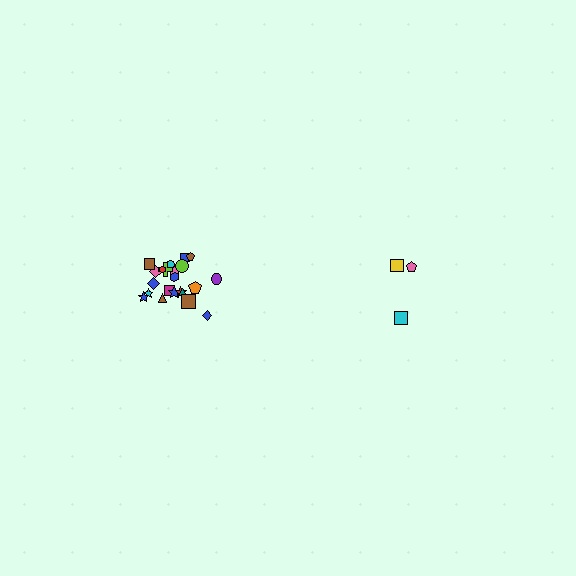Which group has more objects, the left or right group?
The left group.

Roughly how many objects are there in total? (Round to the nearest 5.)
Roughly 25 objects in total.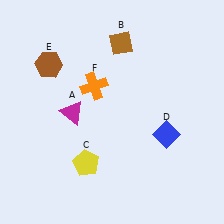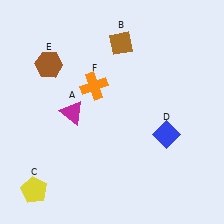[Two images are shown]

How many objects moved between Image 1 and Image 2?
1 object moved between the two images.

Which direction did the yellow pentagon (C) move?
The yellow pentagon (C) moved left.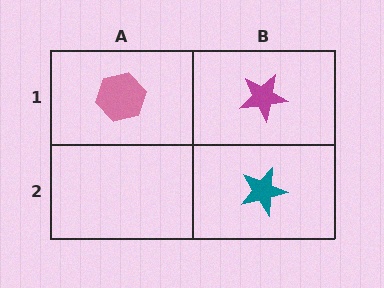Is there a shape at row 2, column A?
No, that cell is empty.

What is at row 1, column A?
A pink hexagon.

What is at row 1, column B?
A magenta star.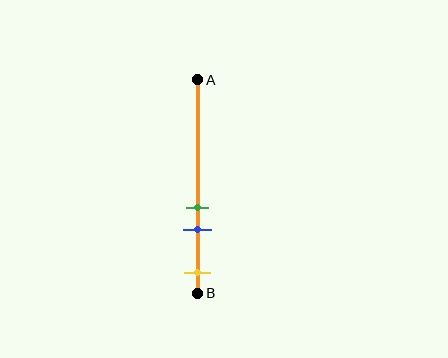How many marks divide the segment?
There are 3 marks dividing the segment.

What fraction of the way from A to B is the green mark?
The green mark is approximately 60% (0.6) of the way from A to B.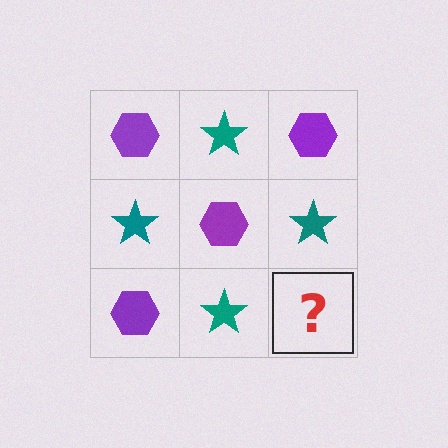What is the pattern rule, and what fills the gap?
The rule is that it alternates purple hexagon and teal star in a checkerboard pattern. The gap should be filled with a purple hexagon.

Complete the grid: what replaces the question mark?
The question mark should be replaced with a purple hexagon.